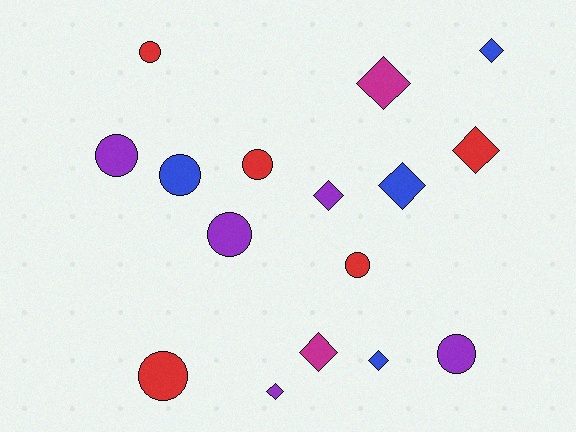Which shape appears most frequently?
Diamond, with 8 objects.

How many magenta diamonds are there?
There are 2 magenta diamonds.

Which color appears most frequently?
Purple, with 5 objects.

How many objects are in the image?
There are 16 objects.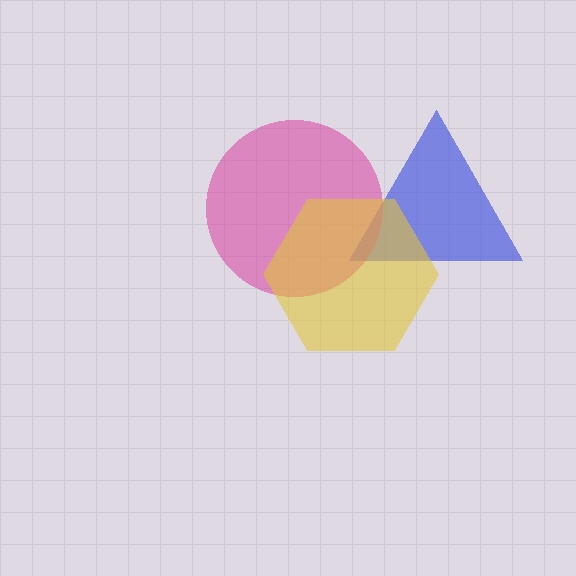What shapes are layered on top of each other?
The layered shapes are: a blue triangle, a magenta circle, a yellow hexagon.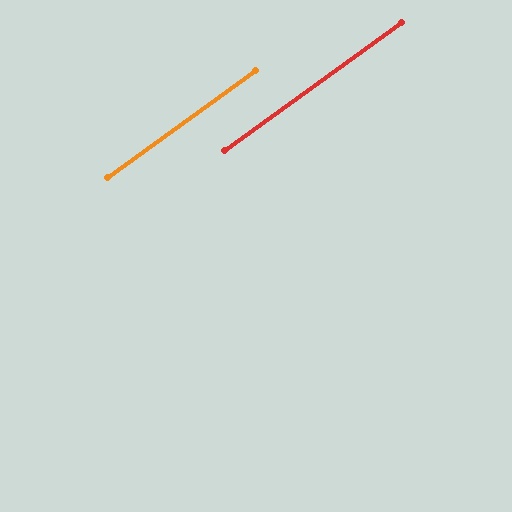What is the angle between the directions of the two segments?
Approximately 0 degrees.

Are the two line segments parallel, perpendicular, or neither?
Parallel — their directions differ by only 0.2°.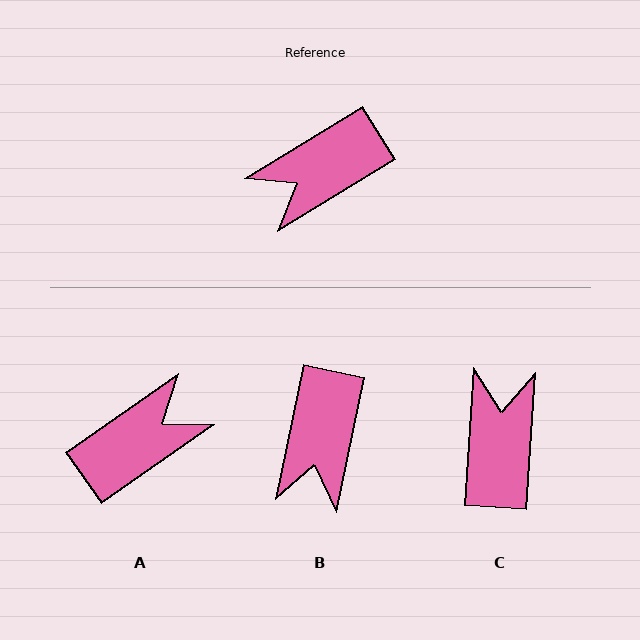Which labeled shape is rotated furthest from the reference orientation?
A, about 177 degrees away.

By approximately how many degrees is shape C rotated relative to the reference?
Approximately 125 degrees clockwise.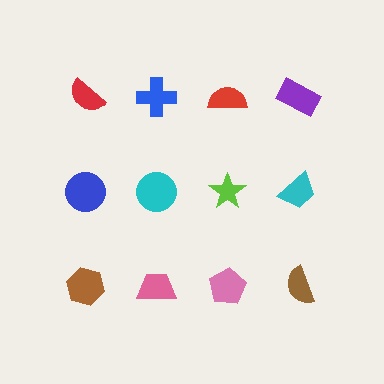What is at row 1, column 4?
A purple rectangle.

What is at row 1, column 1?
A red semicircle.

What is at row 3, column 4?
A brown semicircle.